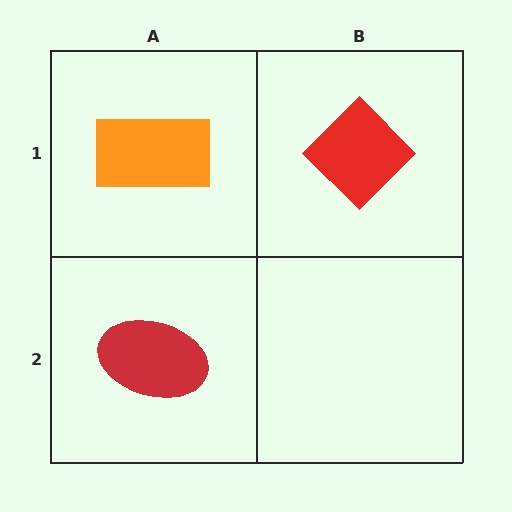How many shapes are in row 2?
1 shape.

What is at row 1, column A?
An orange rectangle.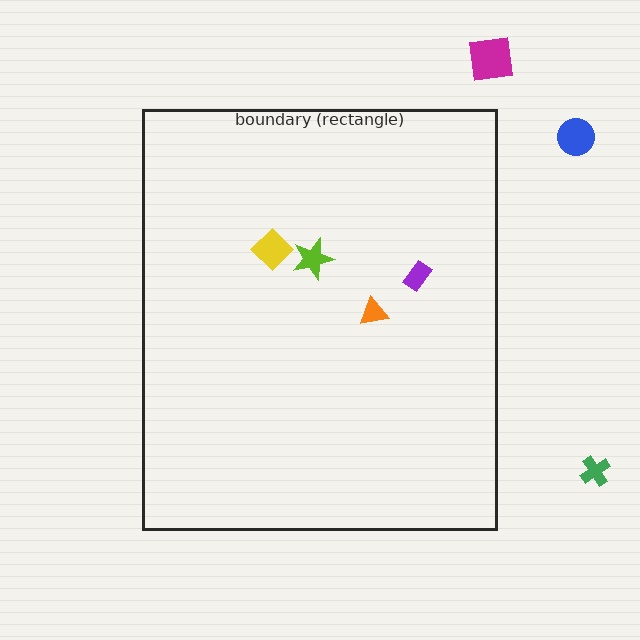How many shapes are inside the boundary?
4 inside, 3 outside.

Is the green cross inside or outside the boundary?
Outside.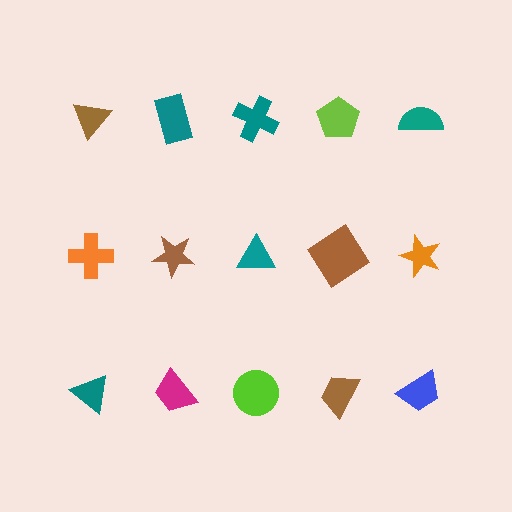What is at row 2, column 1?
An orange cross.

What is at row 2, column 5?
An orange star.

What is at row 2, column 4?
A brown diamond.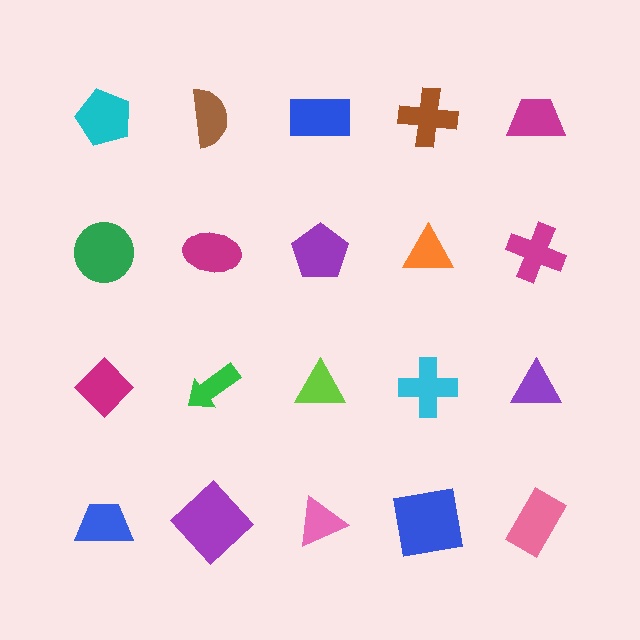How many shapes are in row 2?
5 shapes.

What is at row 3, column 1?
A magenta diamond.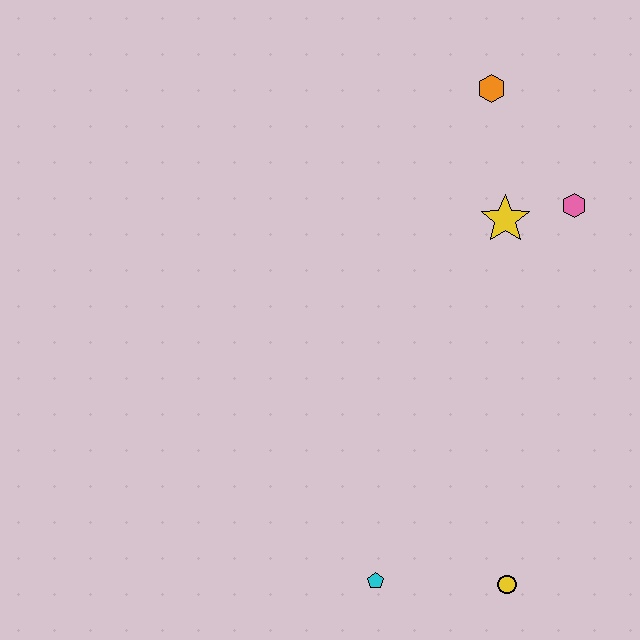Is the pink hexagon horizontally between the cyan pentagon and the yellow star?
No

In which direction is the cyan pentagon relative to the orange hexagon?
The cyan pentagon is below the orange hexagon.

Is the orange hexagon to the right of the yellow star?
No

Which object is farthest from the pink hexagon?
The cyan pentagon is farthest from the pink hexagon.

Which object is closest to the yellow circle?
The cyan pentagon is closest to the yellow circle.